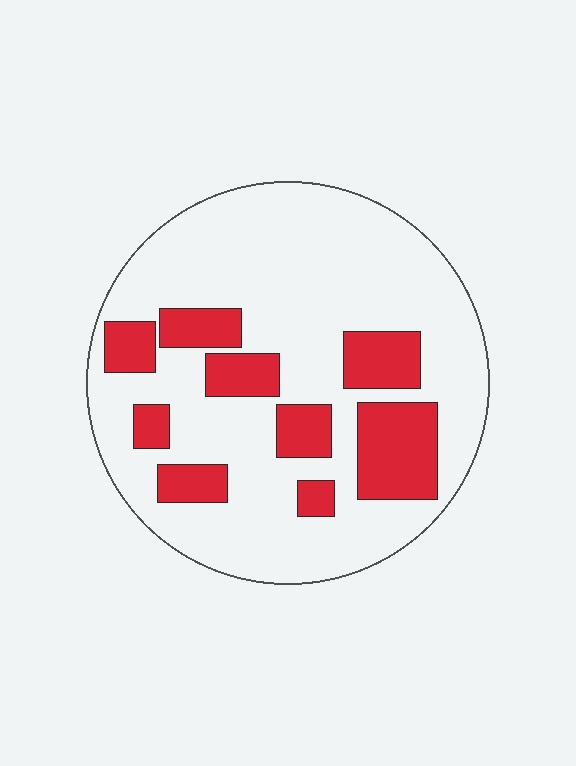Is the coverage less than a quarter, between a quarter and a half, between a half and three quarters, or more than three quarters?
Less than a quarter.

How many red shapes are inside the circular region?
9.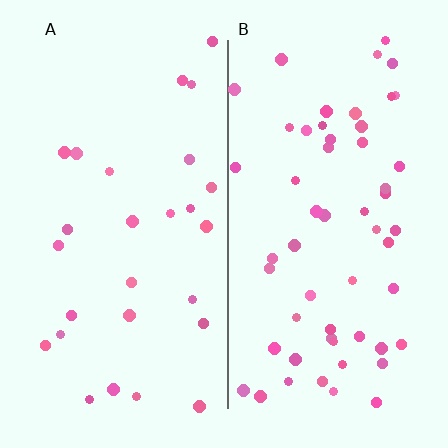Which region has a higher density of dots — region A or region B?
B (the right).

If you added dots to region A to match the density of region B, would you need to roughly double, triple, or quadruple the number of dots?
Approximately double.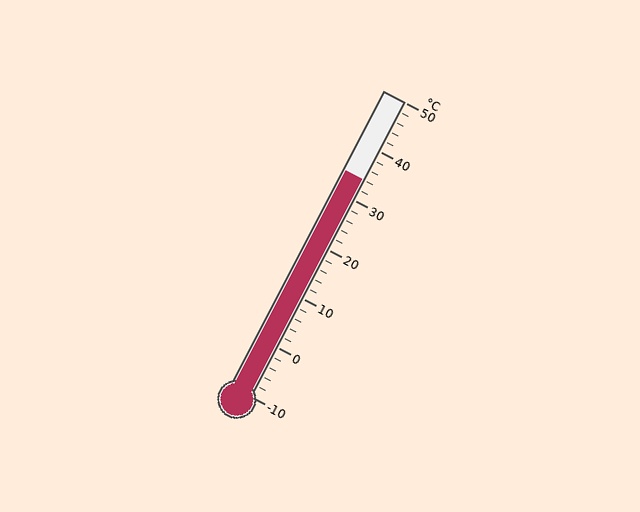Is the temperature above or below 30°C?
The temperature is above 30°C.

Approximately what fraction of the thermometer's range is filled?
The thermometer is filled to approximately 75% of its range.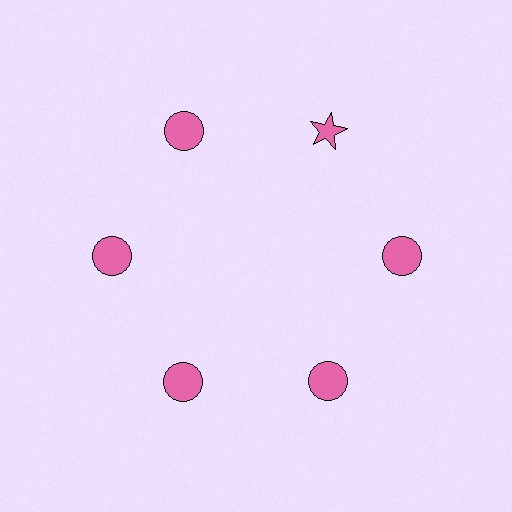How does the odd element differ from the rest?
It has a different shape: star instead of circle.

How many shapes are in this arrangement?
There are 6 shapes arranged in a ring pattern.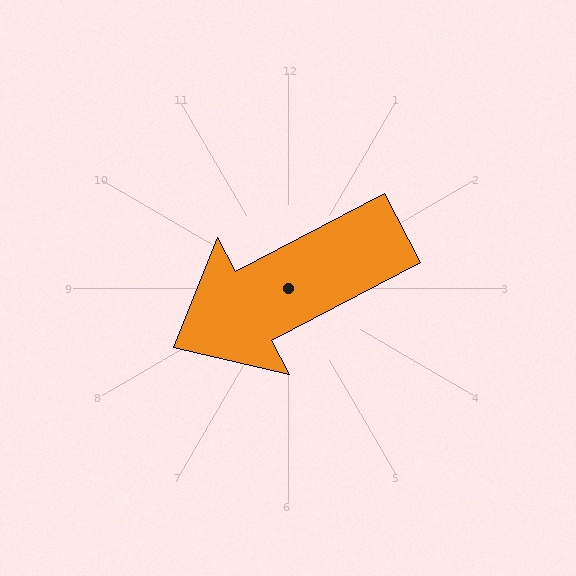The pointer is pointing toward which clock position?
Roughly 8 o'clock.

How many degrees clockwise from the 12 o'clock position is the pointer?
Approximately 242 degrees.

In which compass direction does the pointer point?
Southwest.